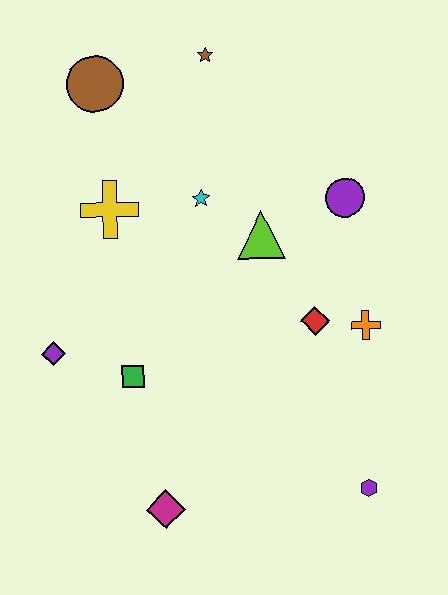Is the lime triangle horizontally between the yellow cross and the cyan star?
No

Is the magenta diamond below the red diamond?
Yes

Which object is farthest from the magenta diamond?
The brown star is farthest from the magenta diamond.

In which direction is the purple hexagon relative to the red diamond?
The purple hexagon is below the red diamond.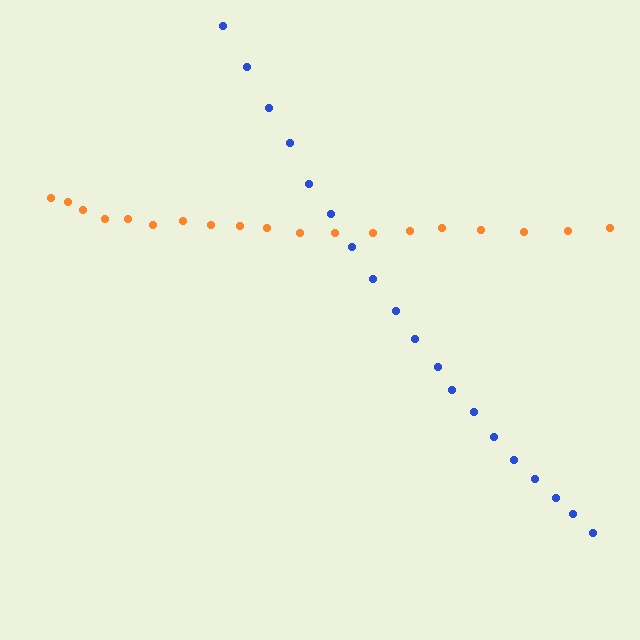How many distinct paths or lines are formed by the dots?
There are 2 distinct paths.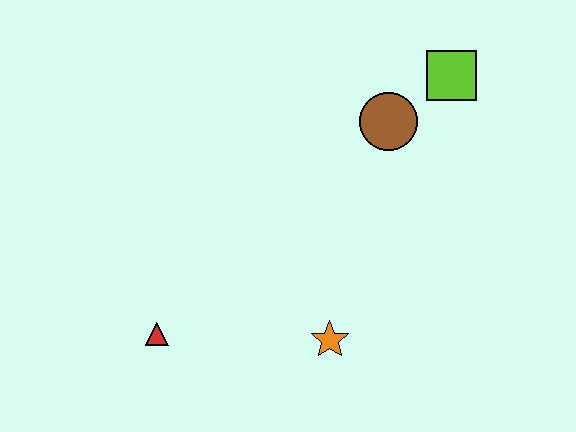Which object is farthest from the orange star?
The lime square is farthest from the orange star.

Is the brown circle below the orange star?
No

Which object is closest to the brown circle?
The lime square is closest to the brown circle.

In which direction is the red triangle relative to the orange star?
The red triangle is to the left of the orange star.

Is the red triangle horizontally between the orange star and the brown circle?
No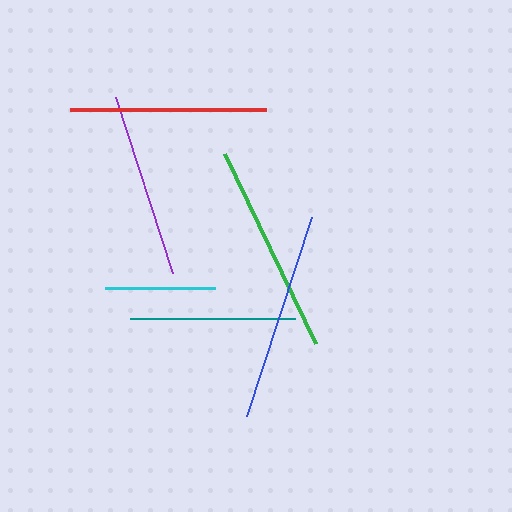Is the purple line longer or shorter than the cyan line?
The purple line is longer than the cyan line.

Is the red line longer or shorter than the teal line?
The red line is longer than the teal line.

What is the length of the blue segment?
The blue segment is approximately 209 pixels long.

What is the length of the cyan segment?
The cyan segment is approximately 110 pixels long.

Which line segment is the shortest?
The cyan line is the shortest at approximately 110 pixels.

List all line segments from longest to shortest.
From longest to shortest: green, blue, red, purple, teal, cyan.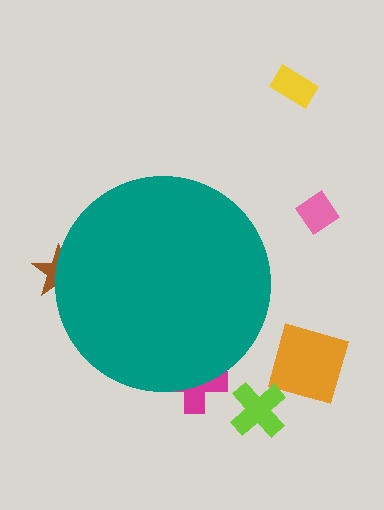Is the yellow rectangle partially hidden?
No, the yellow rectangle is fully visible.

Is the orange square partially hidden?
No, the orange square is fully visible.